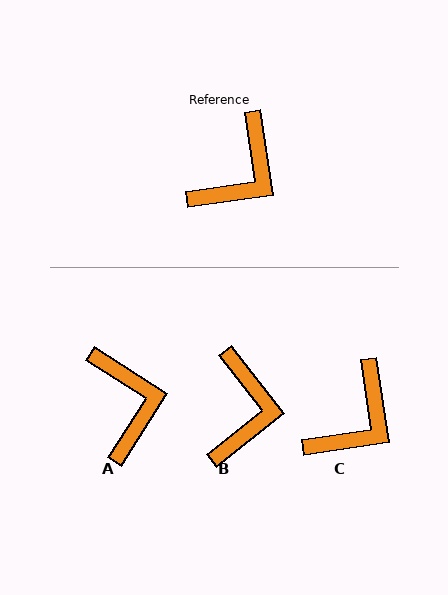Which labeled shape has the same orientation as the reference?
C.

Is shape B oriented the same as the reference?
No, it is off by about 30 degrees.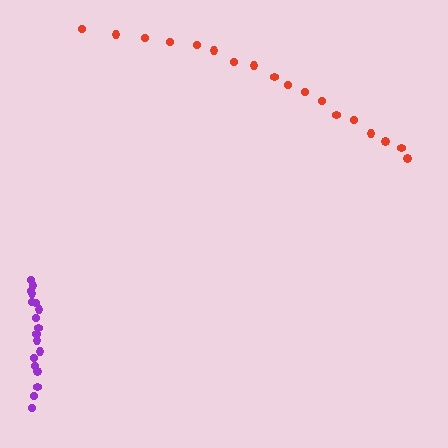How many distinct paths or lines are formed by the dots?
There are 2 distinct paths.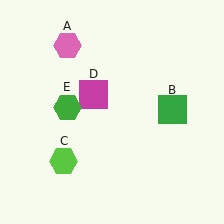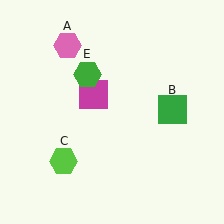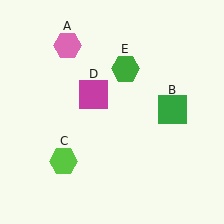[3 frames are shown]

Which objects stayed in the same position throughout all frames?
Pink hexagon (object A) and green square (object B) and lime hexagon (object C) and magenta square (object D) remained stationary.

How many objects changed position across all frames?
1 object changed position: green hexagon (object E).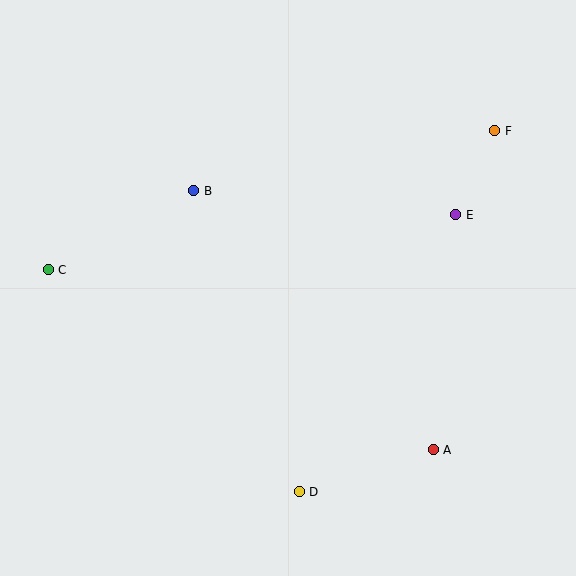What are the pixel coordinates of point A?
Point A is at (433, 450).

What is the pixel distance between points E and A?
The distance between E and A is 236 pixels.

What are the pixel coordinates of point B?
Point B is at (194, 191).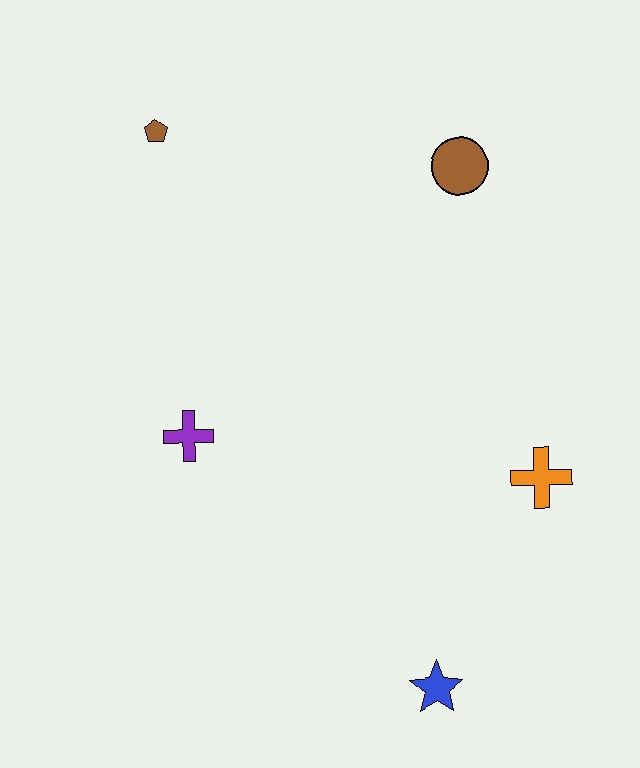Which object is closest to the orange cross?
The blue star is closest to the orange cross.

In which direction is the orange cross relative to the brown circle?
The orange cross is below the brown circle.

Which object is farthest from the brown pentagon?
The blue star is farthest from the brown pentagon.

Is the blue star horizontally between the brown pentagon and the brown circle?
Yes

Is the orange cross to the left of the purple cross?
No